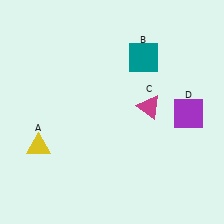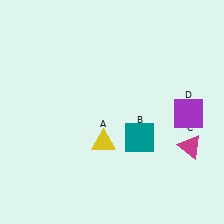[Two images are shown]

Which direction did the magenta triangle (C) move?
The magenta triangle (C) moved right.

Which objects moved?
The objects that moved are: the yellow triangle (A), the teal square (B), the magenta triangle (C).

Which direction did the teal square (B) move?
The teal square (B) moved down.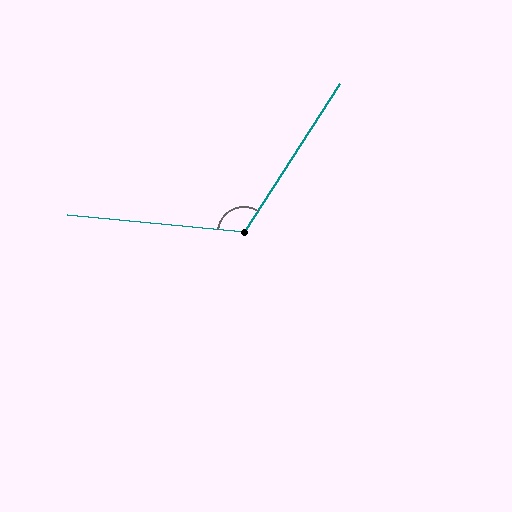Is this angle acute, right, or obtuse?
It is obtuse.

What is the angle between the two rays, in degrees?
Approximately 117 degrees.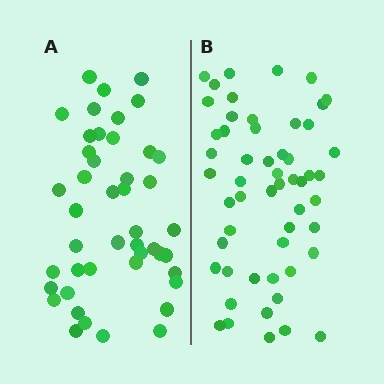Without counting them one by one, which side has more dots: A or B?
Region B (the right region) has more dots.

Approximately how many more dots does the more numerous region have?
Region B has roughly 8 or so more dots than region A.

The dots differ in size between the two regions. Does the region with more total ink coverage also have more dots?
No. Region A has more total ink coverage because its dots are larger, but region B actually contains more individual dots. Total area can be misleading — the number of items is what matters here.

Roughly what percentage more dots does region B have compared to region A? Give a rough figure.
About 20% more.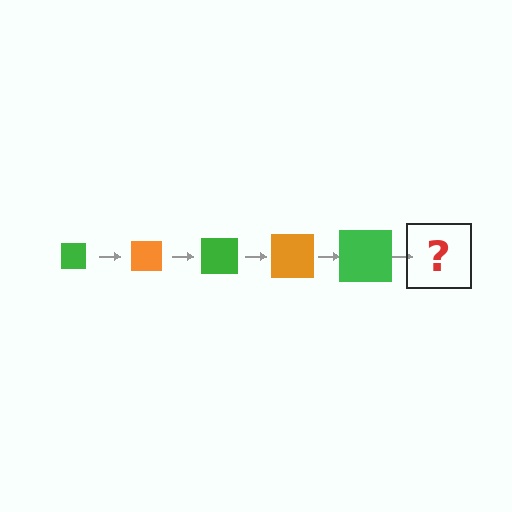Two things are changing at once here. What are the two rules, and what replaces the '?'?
The two rules are that the square grows larger each step and the color cycles through green and orange. The '?' should be an orange square, larger than the previous one.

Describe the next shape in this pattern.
It should be an orange square, larger than the previous one.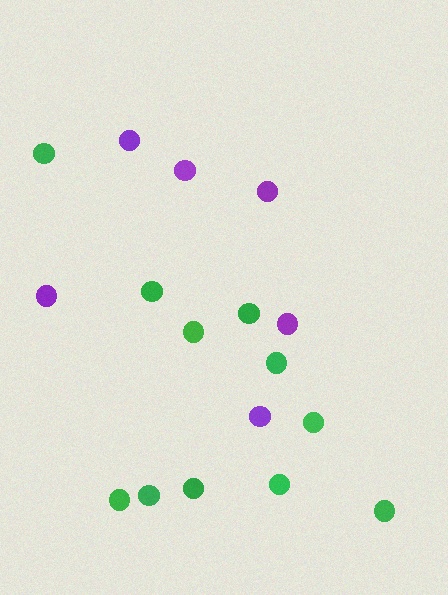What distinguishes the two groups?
There are 2 groups: one group of green circles (11) and one group of purple circles (6).